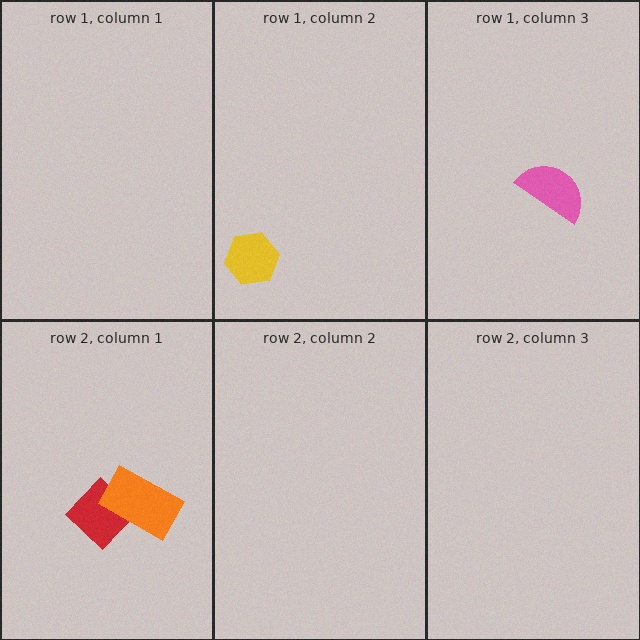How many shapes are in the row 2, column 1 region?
2.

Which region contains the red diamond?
The row 2, column 1 region.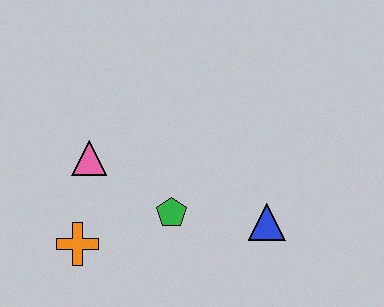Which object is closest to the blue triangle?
The green pentagon is closest to the blue triangle.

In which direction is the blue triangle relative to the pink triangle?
The blue triangle is to the right of the pink triangle.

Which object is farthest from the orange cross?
The blue triangle is farthest from the orange cross.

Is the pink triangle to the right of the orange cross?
Yes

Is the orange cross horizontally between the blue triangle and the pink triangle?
No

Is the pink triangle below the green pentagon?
No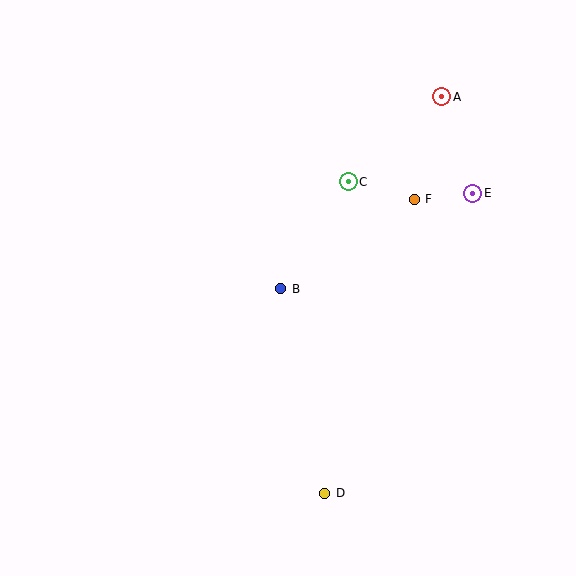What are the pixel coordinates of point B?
Point B is at (281, 289).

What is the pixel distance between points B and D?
The distance between B and D is 209 pixels.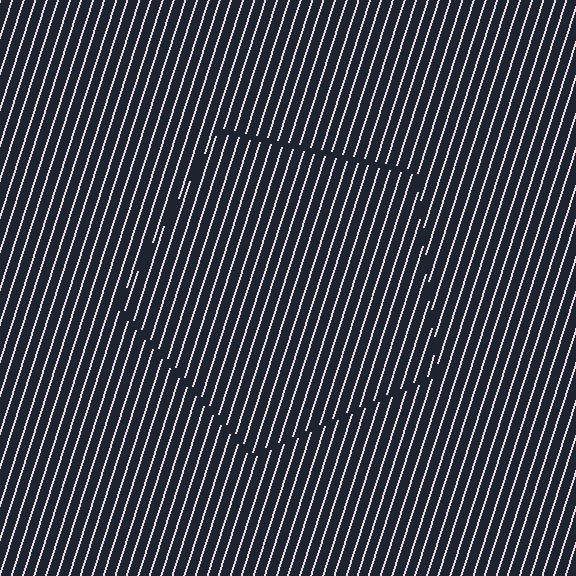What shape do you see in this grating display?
An illusory pentagon. The interior of the shape contains the same grating, shifted by half a period — the contour is defined by the phase discontinuity where line-ends from the inner and outer gratings abut.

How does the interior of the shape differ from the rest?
The interior of the shape contains the same grating, shifted by half a period — the contour is defined by the phase discontinuity where line-ends from the inner and outer gratings abut.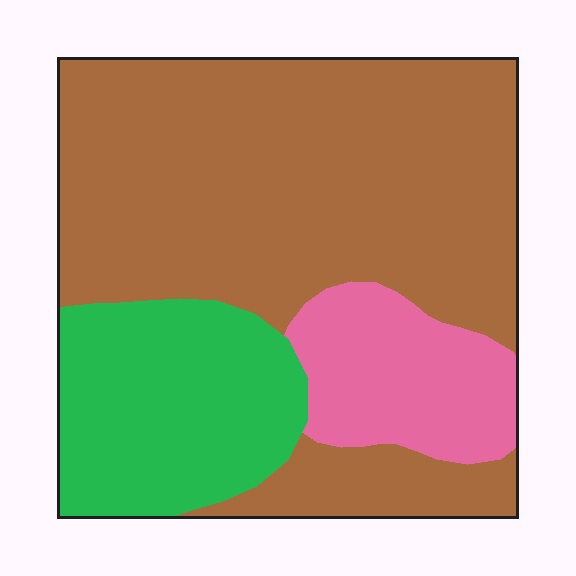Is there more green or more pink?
Green.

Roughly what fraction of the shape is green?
Green covers around 25% of the shape.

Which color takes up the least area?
Pink, at roughly 15%.